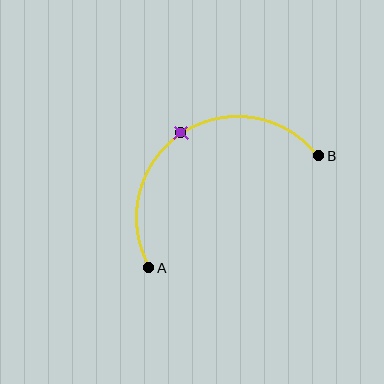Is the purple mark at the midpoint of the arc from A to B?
Yes. The purple mark lies on the arc at equal arc-length from both A and B — it is the arc midpoint.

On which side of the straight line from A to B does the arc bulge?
The arc bulges above the straight line connecting A and B.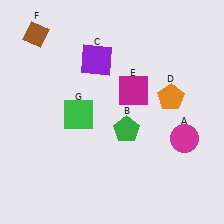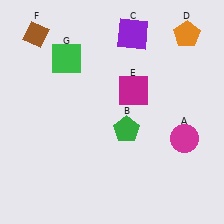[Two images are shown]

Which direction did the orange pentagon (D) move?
The orange pentagon (D) moved up.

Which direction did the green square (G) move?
The green square (G) moved up.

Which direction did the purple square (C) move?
The purple square (C) moved right.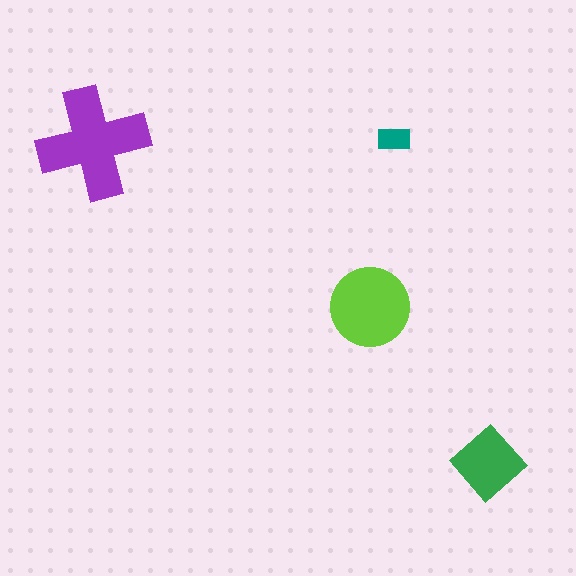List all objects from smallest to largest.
The teal rectangle, the green diamond, the lime circle, the purple cross.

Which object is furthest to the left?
The purple cross is leftmost.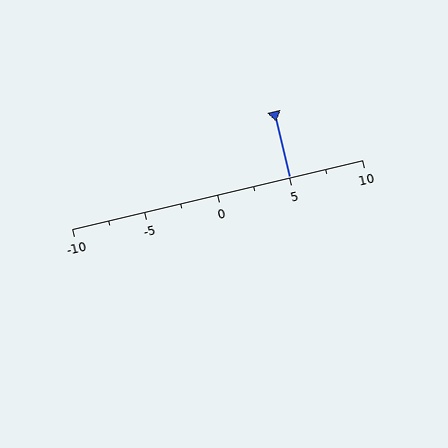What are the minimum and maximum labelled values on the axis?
The axis runs from -10 to 10.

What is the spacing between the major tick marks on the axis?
The major ticks are spaced 5 apart.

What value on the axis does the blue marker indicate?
The marker indicates approximately 5.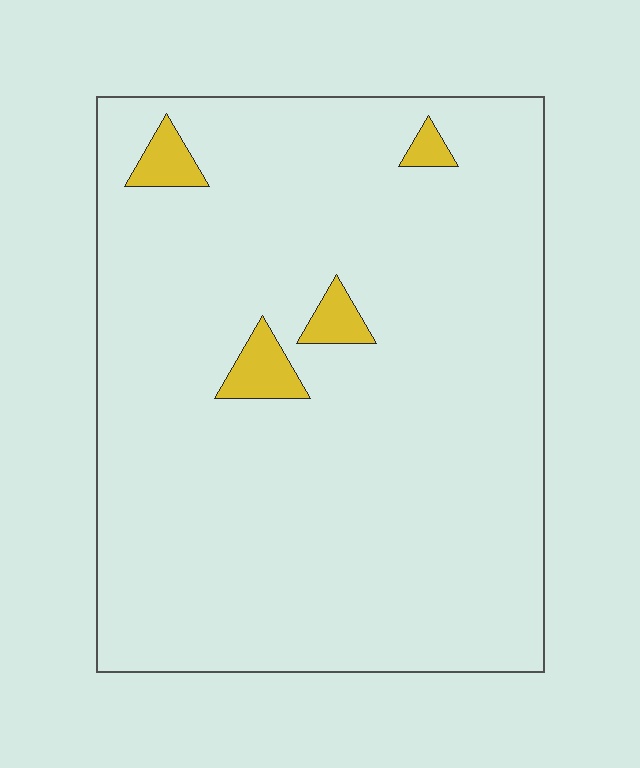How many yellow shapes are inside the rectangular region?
4.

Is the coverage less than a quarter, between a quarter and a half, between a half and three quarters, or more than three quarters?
Less than a quarter.